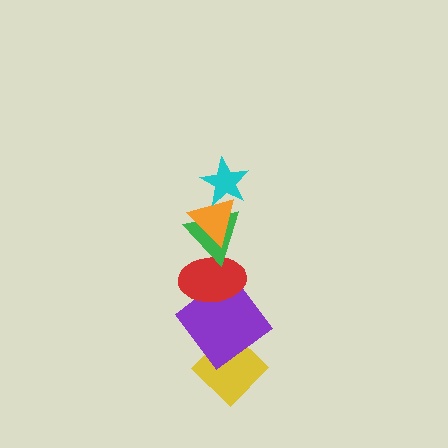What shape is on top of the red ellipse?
The green triangle is on top of the red ellipse.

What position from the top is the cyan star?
The cyan star is 1st from the top.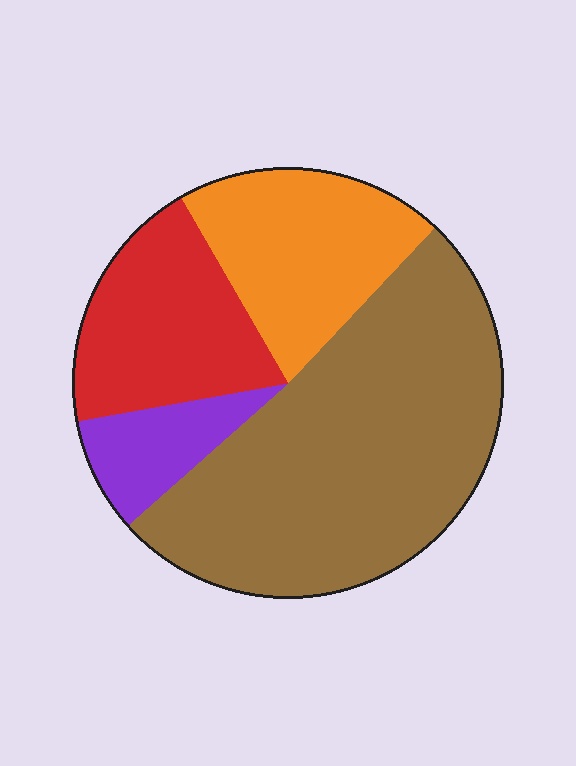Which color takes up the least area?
Purple, at roughly 10%.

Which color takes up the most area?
Brown, at roughly 50%.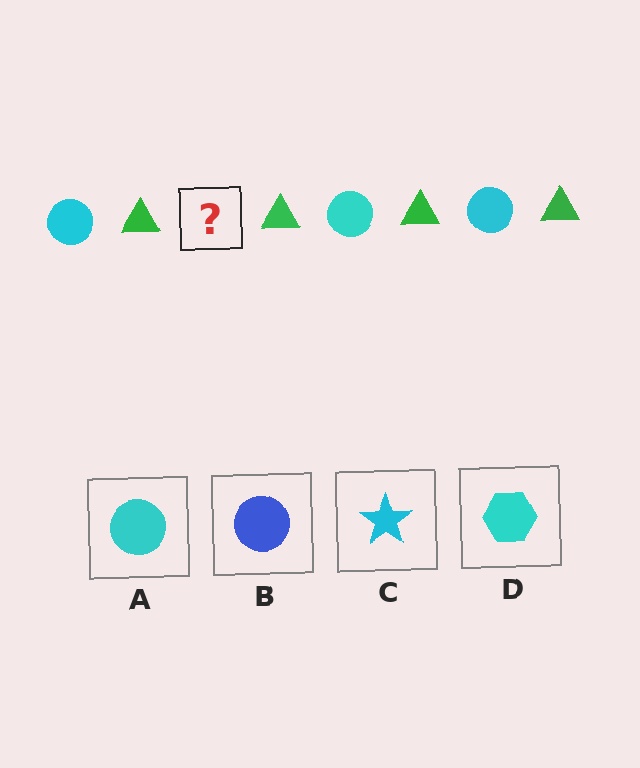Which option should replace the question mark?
Option A.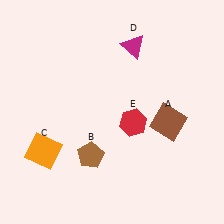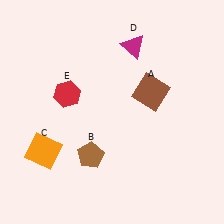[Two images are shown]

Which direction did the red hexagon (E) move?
The red hexagon (E) moved left.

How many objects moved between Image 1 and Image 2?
2 objects moved between the two images.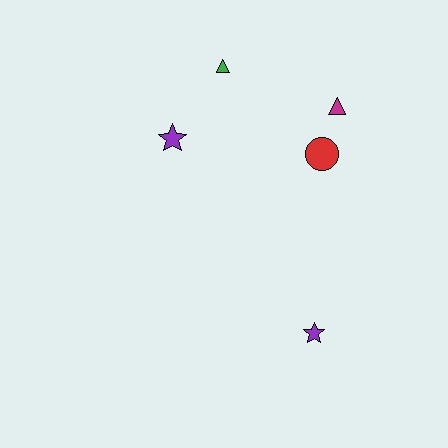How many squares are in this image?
There are no squares.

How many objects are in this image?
There are 5 objects.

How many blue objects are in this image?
There are no blue objects.